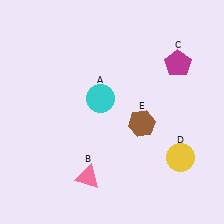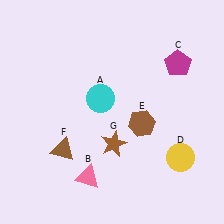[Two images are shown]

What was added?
A brown triangle (F), a brown star (G) were added in Image 2.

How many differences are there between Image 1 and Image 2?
There are 2 differences between the two images.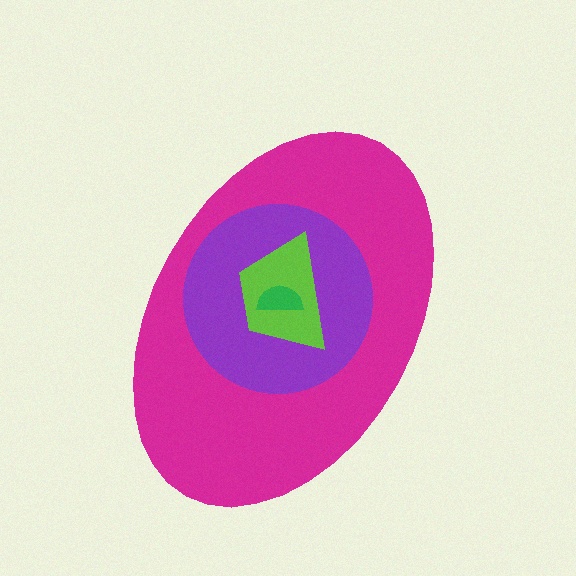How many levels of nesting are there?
4.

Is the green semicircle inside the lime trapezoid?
Yes.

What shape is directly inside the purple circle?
The lime trapezoid.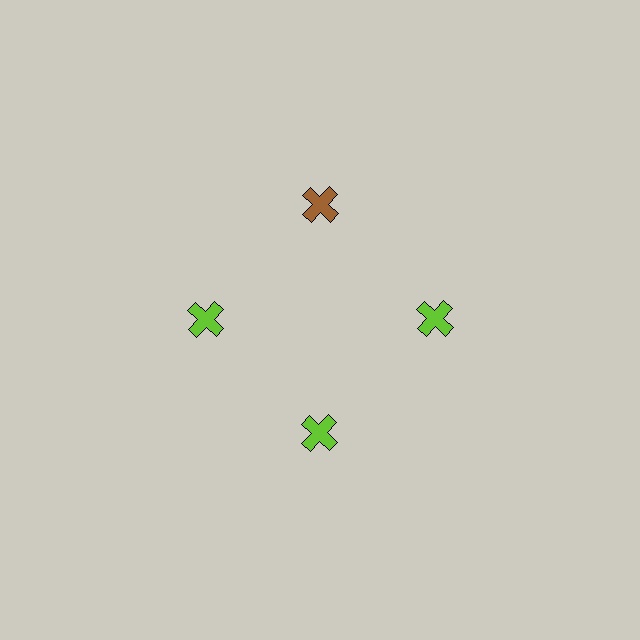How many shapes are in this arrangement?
There are 4 shapes arranged in a ring pattern.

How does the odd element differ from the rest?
It has a different color: brown instead of lime.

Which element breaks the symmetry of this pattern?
The brown cross at roughly the 12 o'clock position breaks the symmetry. All other shapes are lime crosses.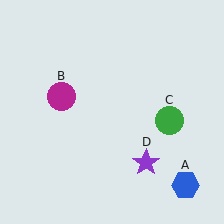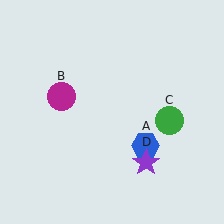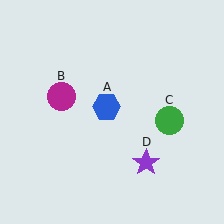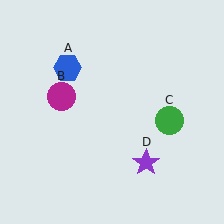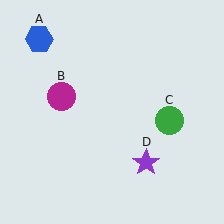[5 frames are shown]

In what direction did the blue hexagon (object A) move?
The blue hexagon (object A) moved up and to the left.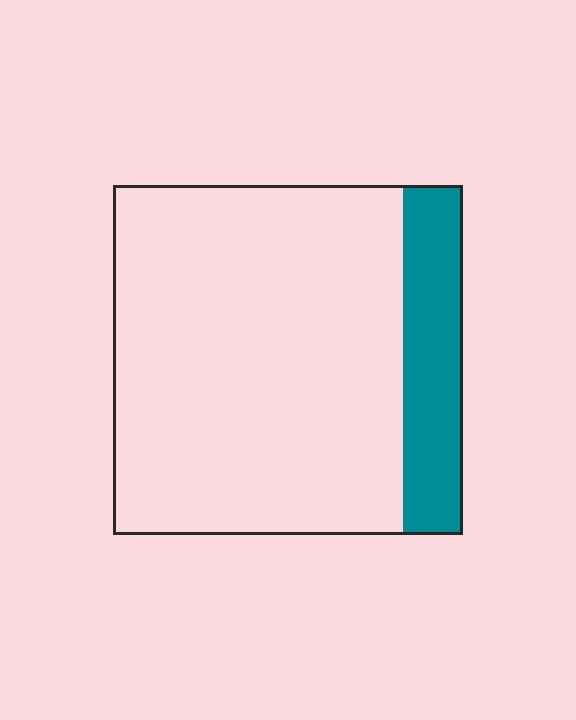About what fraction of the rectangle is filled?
About one sixth (1/6).